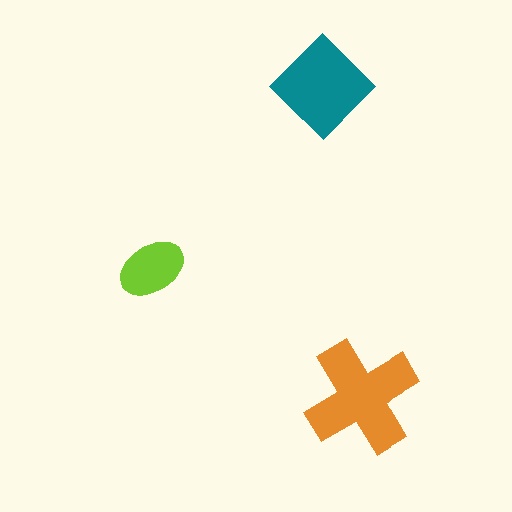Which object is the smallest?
The lime ellipse.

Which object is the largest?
The orange cross.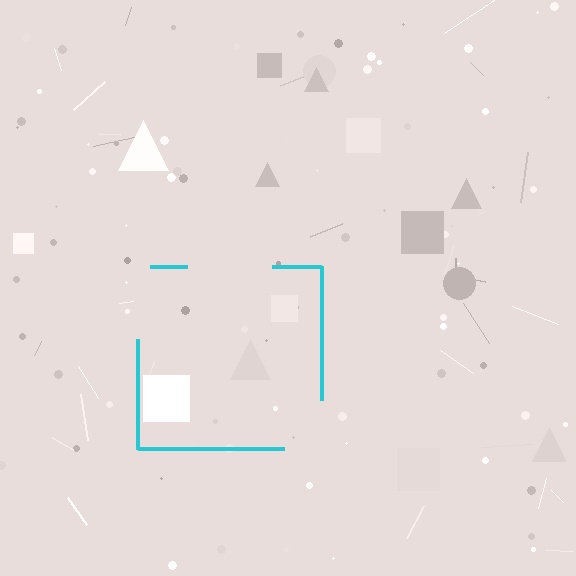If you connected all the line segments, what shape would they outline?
They would outline a square.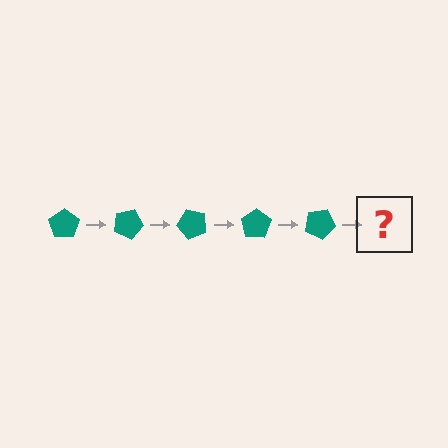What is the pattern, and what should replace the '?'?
The pattern is that the pentagon rotates 25 degrees each step. The '?' should be a teal pentagon rotated 125 degrees.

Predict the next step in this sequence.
The next step is a teal pentagon rotated 125 degrees.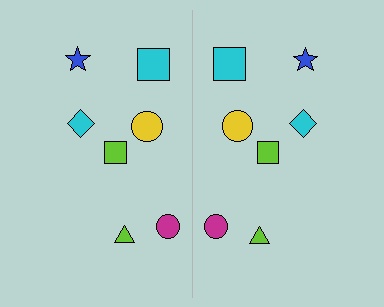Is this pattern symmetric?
Yes, this pattern has bilateral (reflection) symmetry.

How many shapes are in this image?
There are 14 shapes in this image.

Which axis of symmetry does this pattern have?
The pattern has a vertical axis of symmetry running through the center of the image.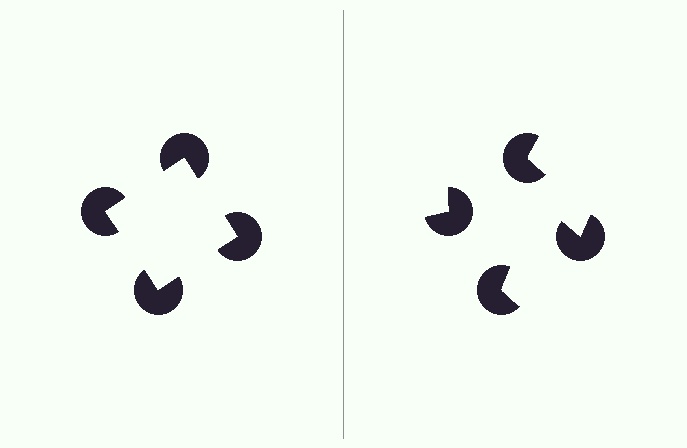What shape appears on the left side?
An illusory square.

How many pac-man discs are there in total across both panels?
8 — 4 on each side.